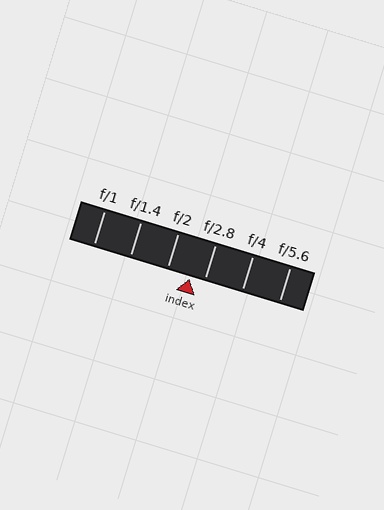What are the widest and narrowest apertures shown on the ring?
The widest aperture shown is f/1 and the narrowest is f/5.6.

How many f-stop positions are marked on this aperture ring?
There are 6 f-stop positions marked.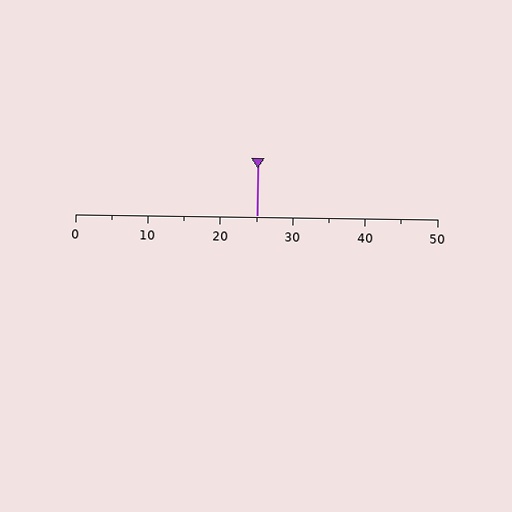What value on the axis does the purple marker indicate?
The marker indicates approximately 25.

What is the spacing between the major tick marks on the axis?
The major ticks are spaced 10 apart.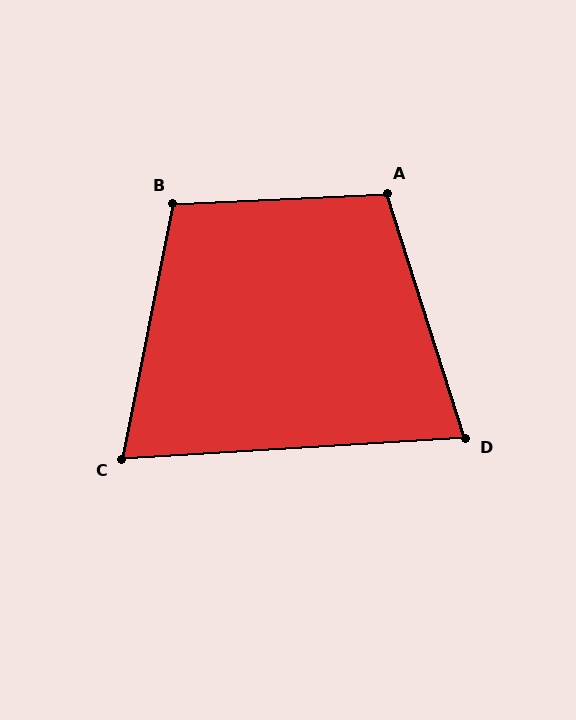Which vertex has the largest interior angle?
A, at approximately 105 degrees.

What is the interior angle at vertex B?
Approximately 104 degrees (obtuse).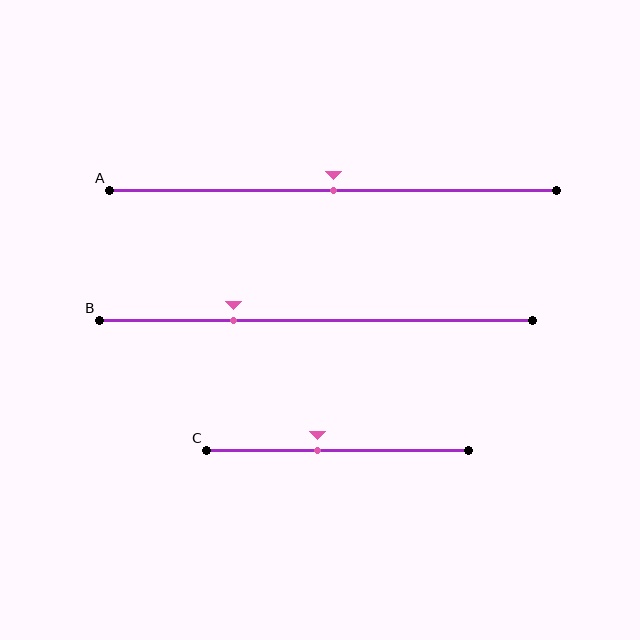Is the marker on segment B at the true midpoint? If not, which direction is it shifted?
No, the marker on segment B is shifted to the left by about 19% of the segment length.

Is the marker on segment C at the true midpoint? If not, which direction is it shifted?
No, the marker on segment C is shifted to the left by about 8% of the segment length.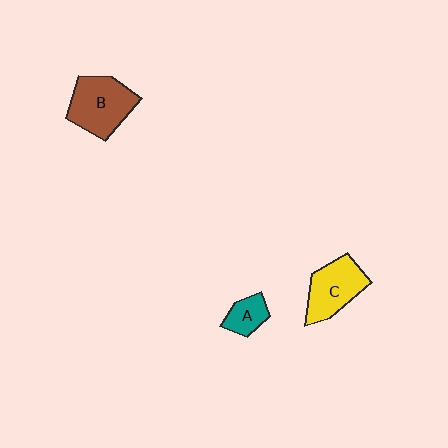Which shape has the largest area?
Shape B (brown).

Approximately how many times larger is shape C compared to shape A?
Approximately 2.0 times.